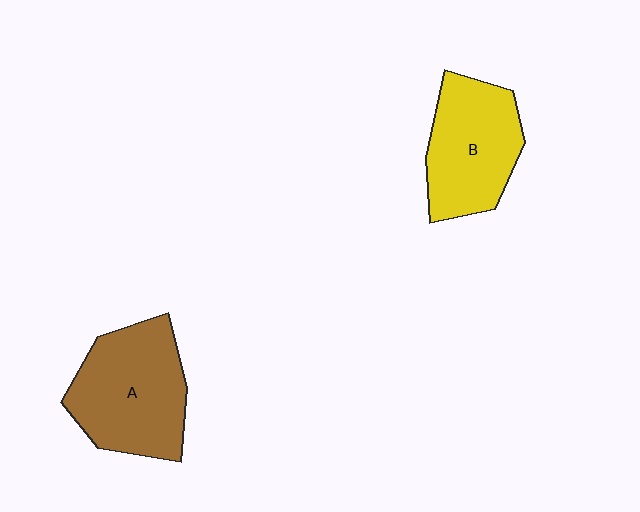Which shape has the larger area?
Shape A (brown).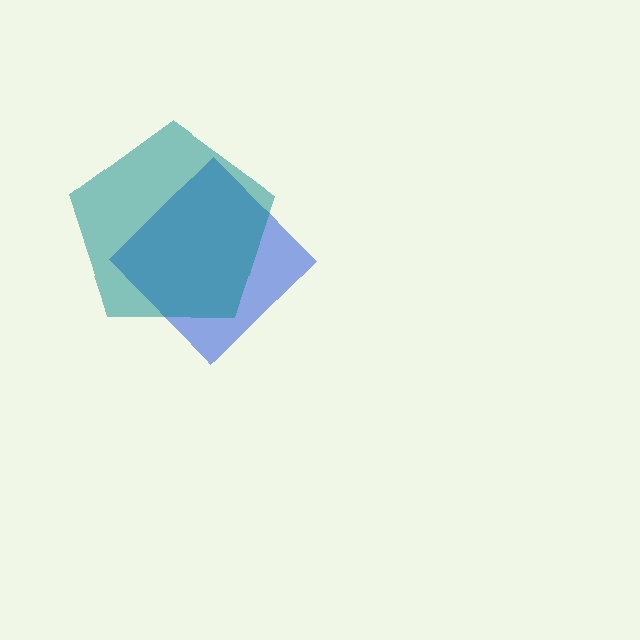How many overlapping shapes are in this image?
There are 2 overlapping shapes in the image.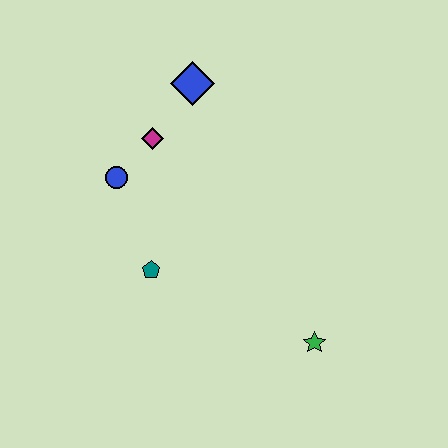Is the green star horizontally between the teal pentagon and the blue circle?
No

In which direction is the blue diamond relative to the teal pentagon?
The blue diamond is above the teal pentagon.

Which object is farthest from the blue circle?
The green star is farthest from the blue circle.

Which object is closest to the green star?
The teal pentagon is closest to the green star.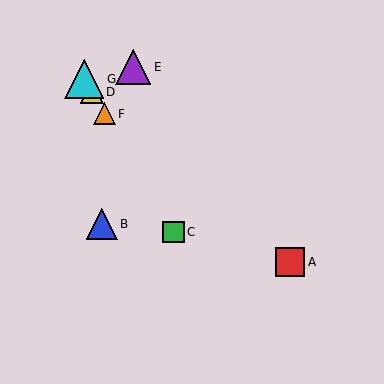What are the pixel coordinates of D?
Object D is at (92, 92).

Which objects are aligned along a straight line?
Objects C, D, F, G are aligned along a straight line.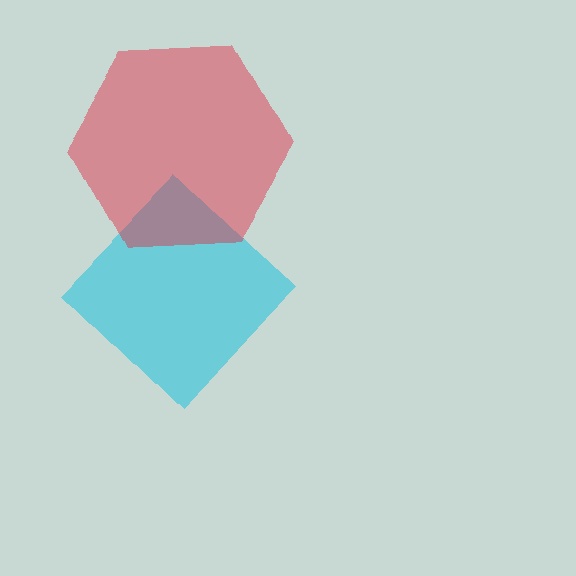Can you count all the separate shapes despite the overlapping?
Yes, there are 2 separate shapes.